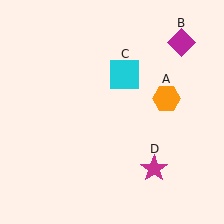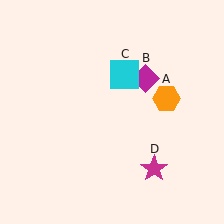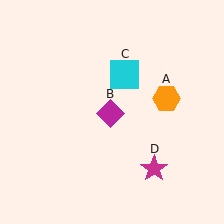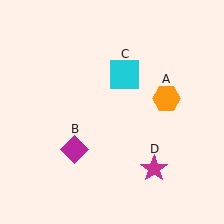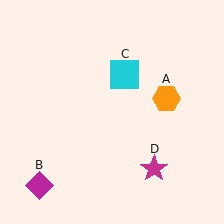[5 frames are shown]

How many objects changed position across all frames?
1 object changed position: magenta diamond (object B).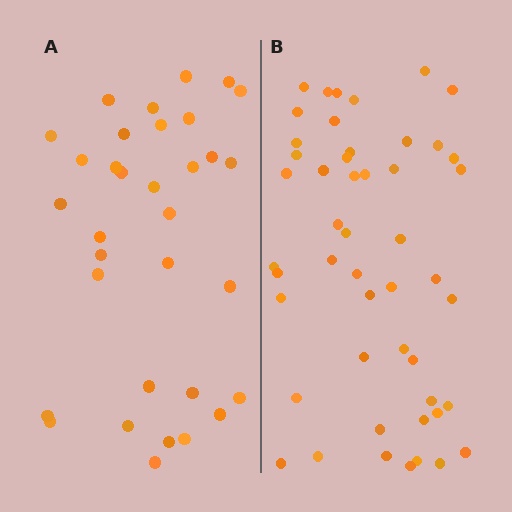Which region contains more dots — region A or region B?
Region B (the right region) has more dots.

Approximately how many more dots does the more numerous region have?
Region B has approximately 15 more dots than region A.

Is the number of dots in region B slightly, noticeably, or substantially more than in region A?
Region B has substantially more. The ratio is roughly 1.5 to 1.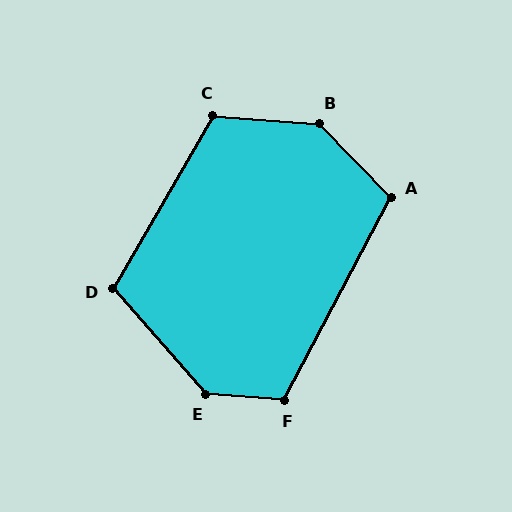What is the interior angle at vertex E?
Approximately 136 degrees (obtuse).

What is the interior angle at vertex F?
Approximately 113 degrees (obtuse).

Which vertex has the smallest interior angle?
A, at approximately 108 degrees.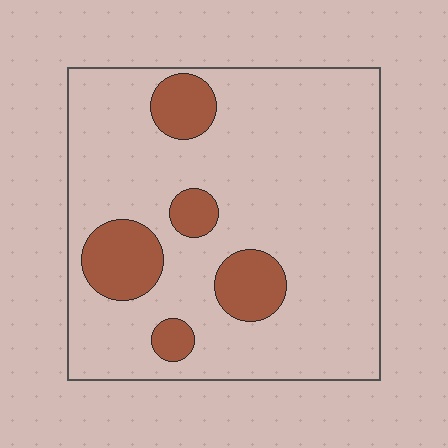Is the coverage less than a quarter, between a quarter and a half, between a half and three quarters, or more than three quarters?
Less than a quarter.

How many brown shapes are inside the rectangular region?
5.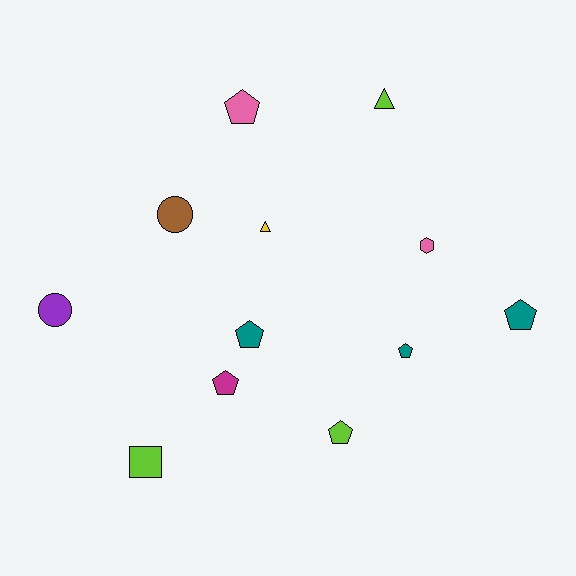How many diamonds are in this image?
There are no diamonds.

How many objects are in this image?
There are 12 objects.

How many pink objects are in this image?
There are 2 pink objects.